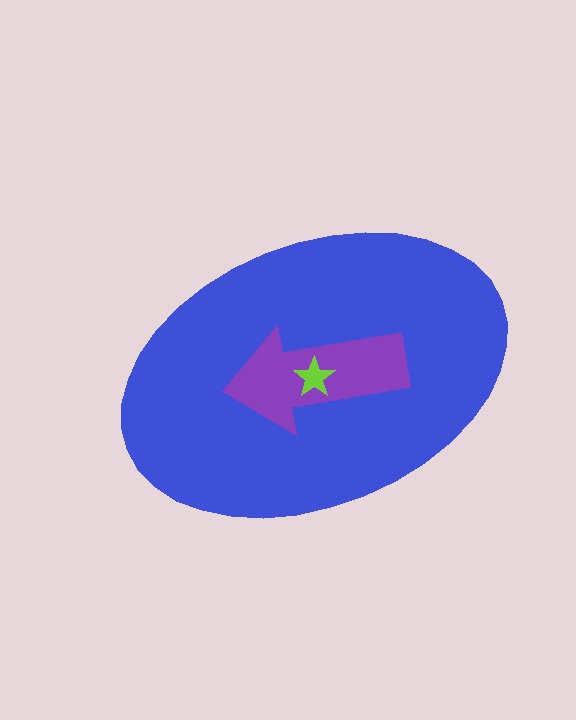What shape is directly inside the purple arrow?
The lime star.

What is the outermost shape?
The blue ellipse.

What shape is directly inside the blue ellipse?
The purple arrow.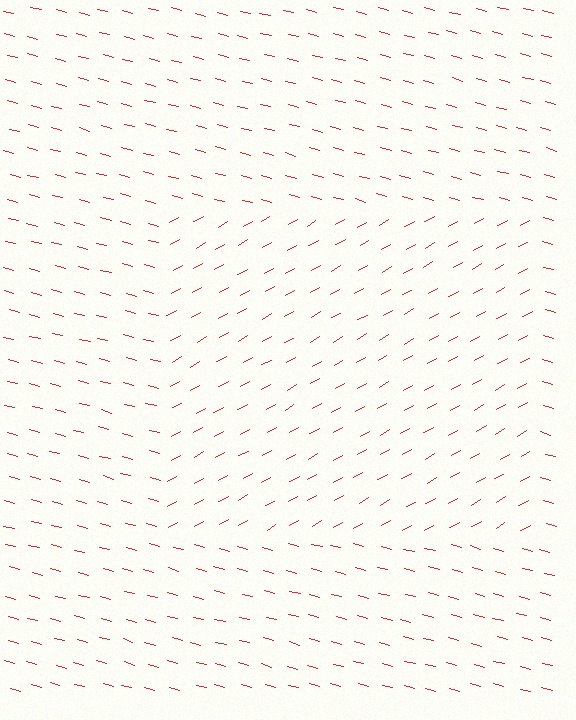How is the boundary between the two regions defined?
The boundary is defined purely by a change in line orientation (approximately 45 degrees difference). All lines are the same color and thickness.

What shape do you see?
I see a rectangle.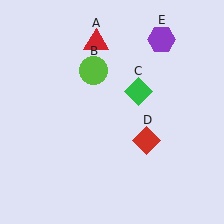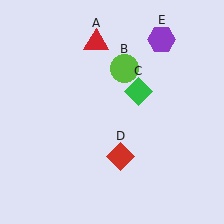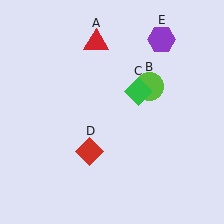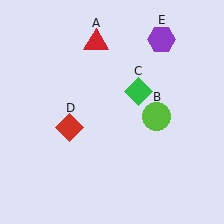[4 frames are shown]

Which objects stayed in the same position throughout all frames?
Red triangle (object A) and green diamond (object C) and purple hexagon (object E) remained stationary.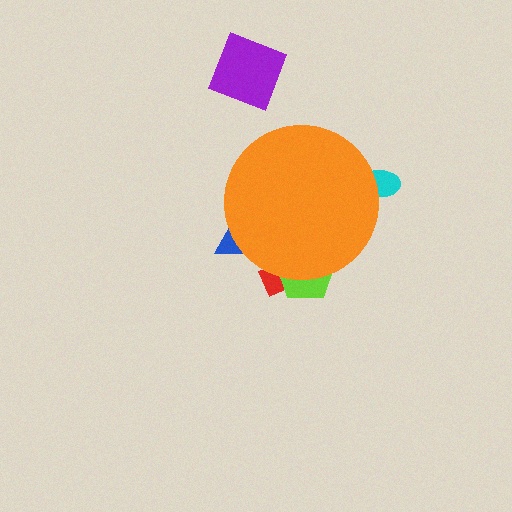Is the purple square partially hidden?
No, the purple square is fully visible.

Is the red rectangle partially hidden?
Yes, the red rectangle is partially hidden behind the orange circle.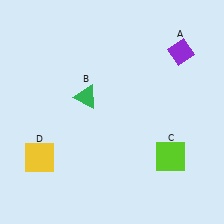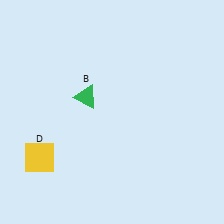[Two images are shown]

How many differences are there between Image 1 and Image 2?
There are 2 differences between the two images.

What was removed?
The lime square (C), the purple diamond (A) were removed in Image 2.